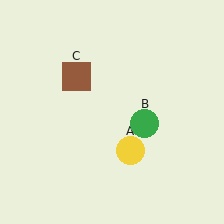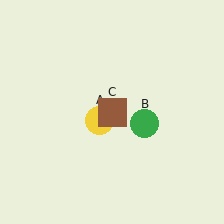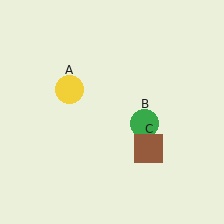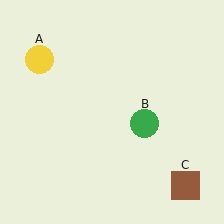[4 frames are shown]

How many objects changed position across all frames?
2 objects changed position: yellow circle (object A), brown square (object C).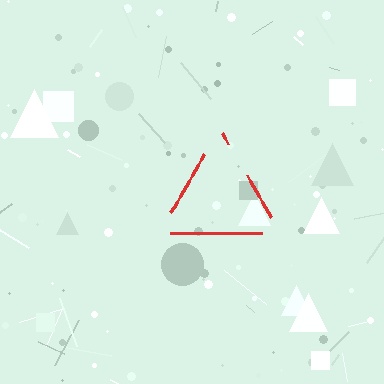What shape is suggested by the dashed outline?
The dashed outline suggests a triangle.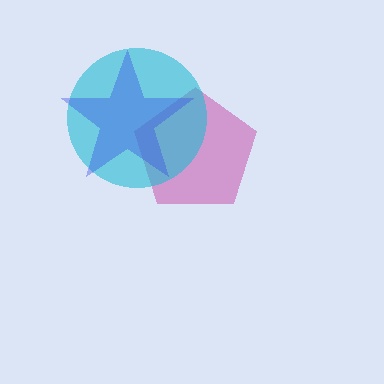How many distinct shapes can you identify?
There are 3 distinct shapes: a magenta pentagon, a cyan circle, a blue star.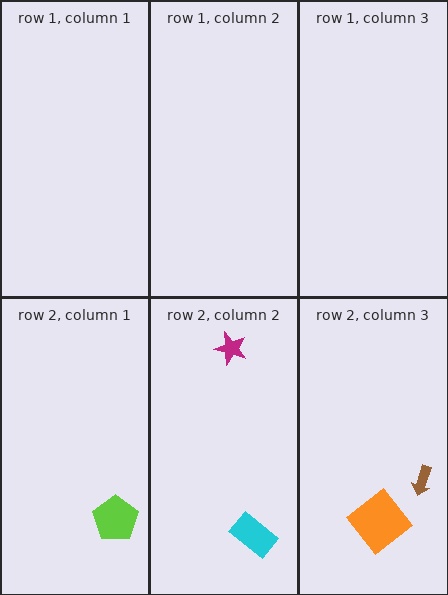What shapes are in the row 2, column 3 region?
The orange diamond, the brown arrow.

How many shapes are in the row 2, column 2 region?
2.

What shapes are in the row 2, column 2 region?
The magenta star, the cyan rectangle.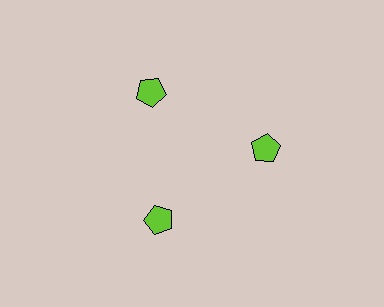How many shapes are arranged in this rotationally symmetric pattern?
There are 3 shapes, arranged in 3 groups of 1.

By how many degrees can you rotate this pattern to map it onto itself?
The pattern maps onto itself every 120 degrees of rotation.